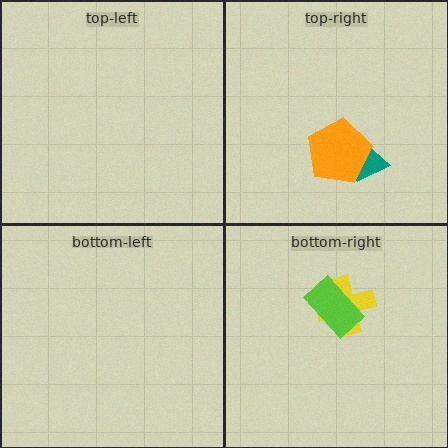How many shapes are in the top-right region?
2.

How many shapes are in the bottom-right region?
2.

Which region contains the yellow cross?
The bottom-right region.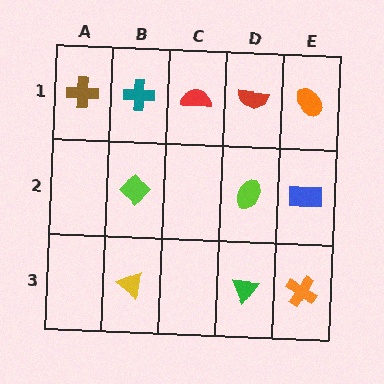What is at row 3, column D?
A green triangle.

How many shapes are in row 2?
3 shapes.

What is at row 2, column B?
A lime diamond.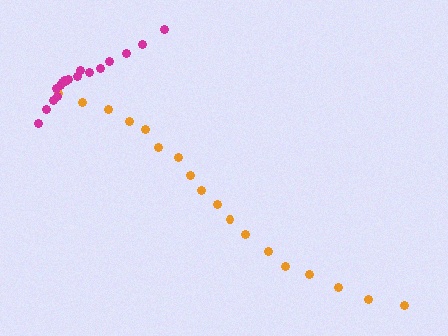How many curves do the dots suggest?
There are 2 distinct paths.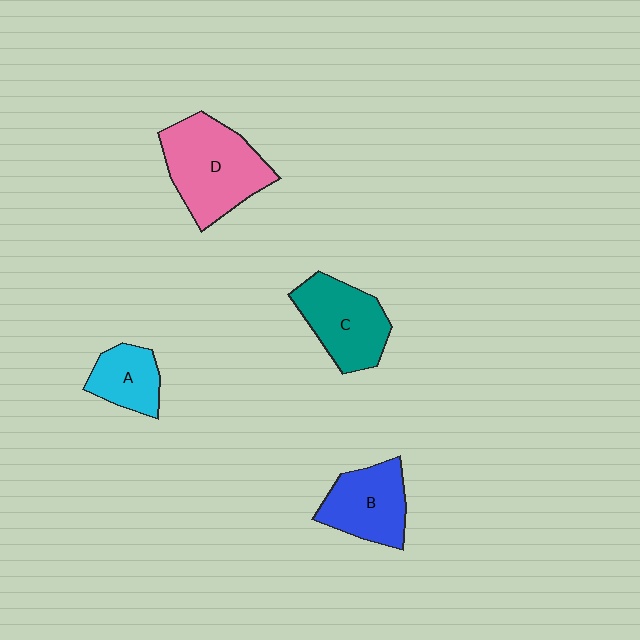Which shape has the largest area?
Shape D (pink).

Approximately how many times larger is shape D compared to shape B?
Approximately 1.4 times.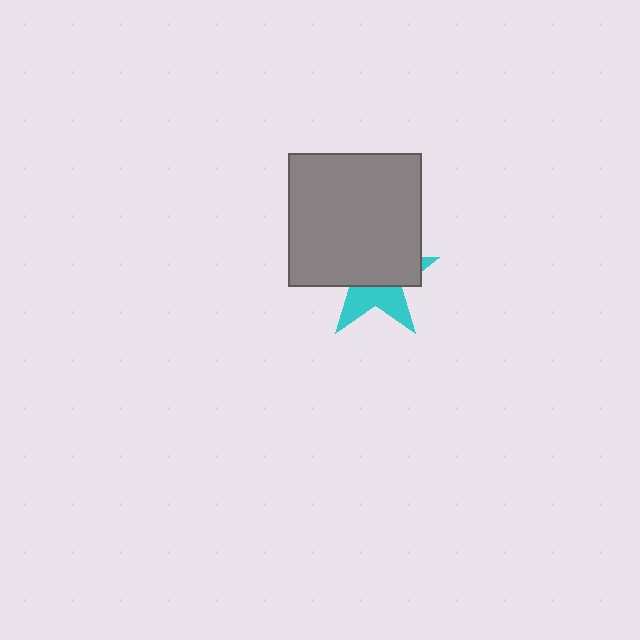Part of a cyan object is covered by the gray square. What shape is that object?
It is a star.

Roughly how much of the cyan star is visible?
A small part of it is visible (roughly 39%).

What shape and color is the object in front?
The object in front is a gray square.